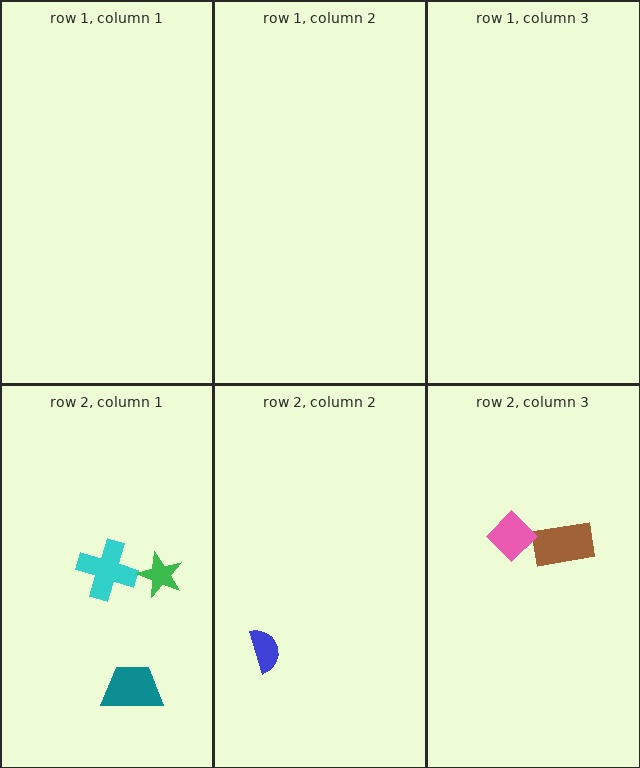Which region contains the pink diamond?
The row 2, column 3 region.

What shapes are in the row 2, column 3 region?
The brown rectangle, the pink diamond.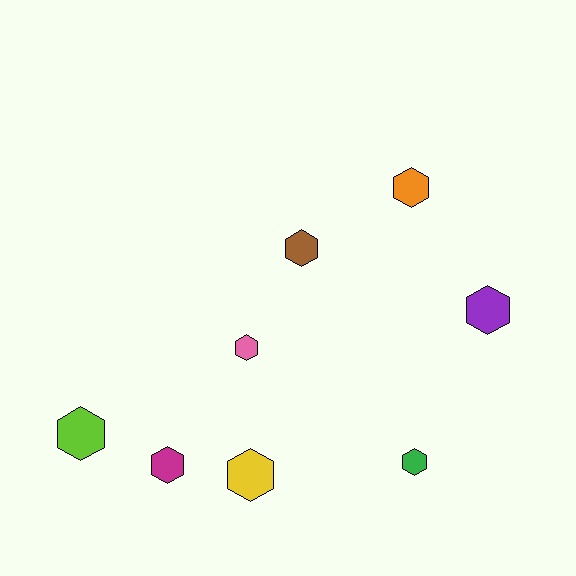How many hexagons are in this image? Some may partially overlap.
There are 8 hexagons.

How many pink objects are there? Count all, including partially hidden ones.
There is 1 pink object.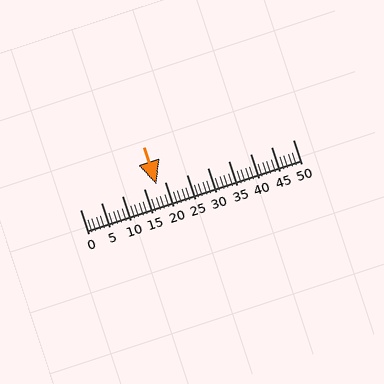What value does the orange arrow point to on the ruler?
The orange arrow points to approximately 18.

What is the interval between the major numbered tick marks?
The major tick marks are spaced 5 units apart.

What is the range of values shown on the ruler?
The ruler shows values from 0 to 50.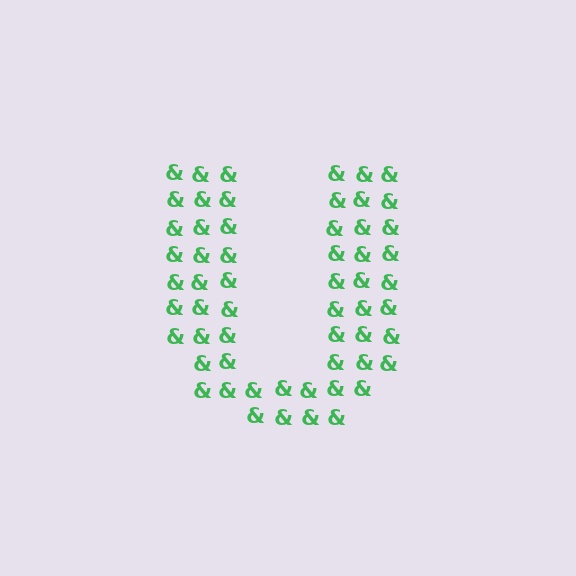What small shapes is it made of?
It is made of small ampersands.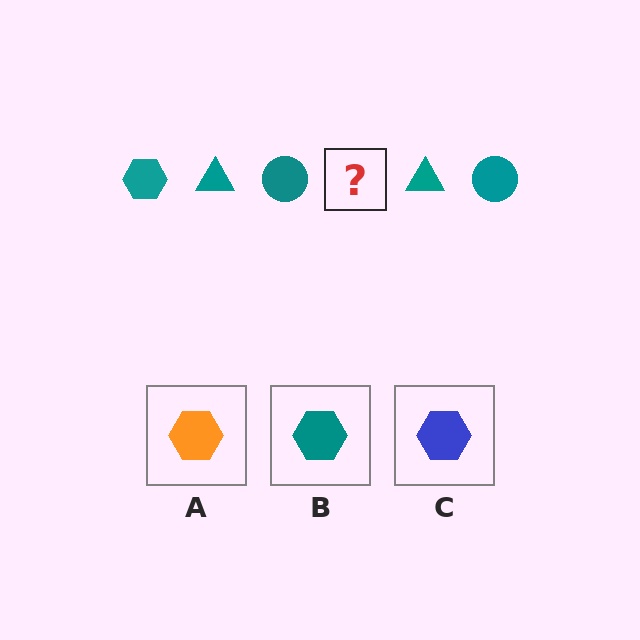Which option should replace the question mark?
Option B.